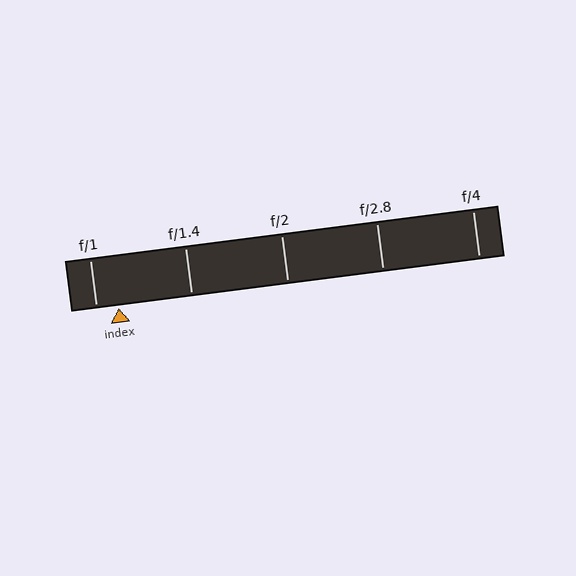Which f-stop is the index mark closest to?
The index mark is closest to f/1.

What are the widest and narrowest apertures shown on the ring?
The widest aperture shown is f/1 and the narrowest is f/4.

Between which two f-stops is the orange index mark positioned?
The index mark is between f/1 and f/1.4.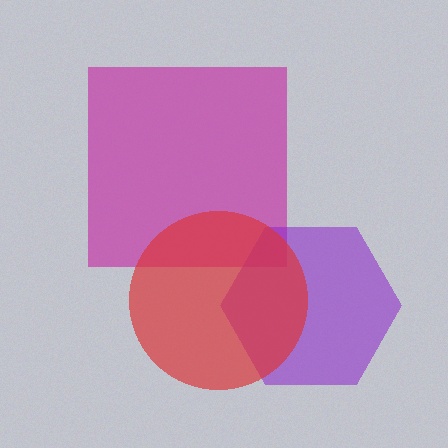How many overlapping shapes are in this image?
There are 3 overlapping shapes in the image.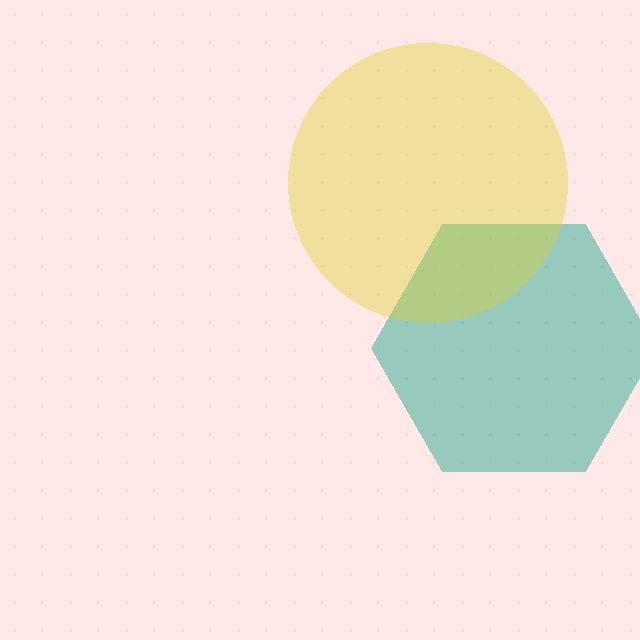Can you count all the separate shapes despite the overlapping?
Yes, there are 2 separate shapes.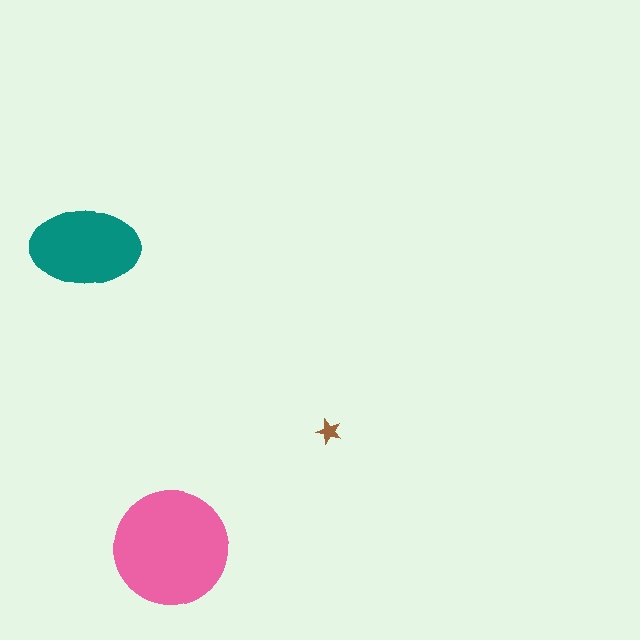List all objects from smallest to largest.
The brown star, the teal ellipse, the pink circle.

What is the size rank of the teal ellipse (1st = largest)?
2nd.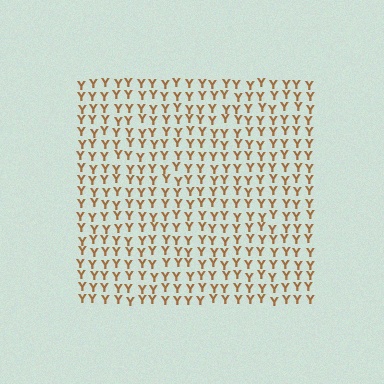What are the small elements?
The small elements are letter Y's.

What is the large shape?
The large shape is a square.